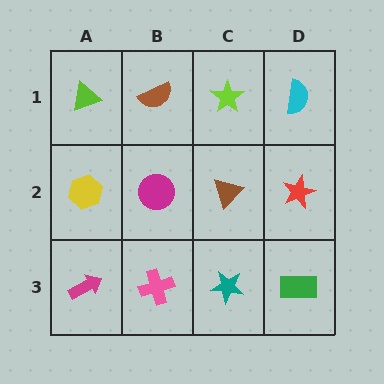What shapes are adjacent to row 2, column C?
A lime star (row 1, column C), a teal star (row 3, column C), a magenta circle (row 2, column B), a red star (row 2, column D).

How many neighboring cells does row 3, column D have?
2.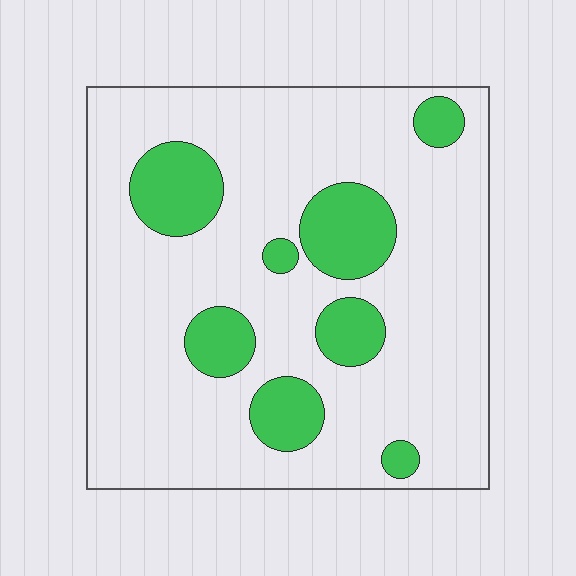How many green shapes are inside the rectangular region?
8.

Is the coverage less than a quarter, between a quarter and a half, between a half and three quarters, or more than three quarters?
Less than a quarter.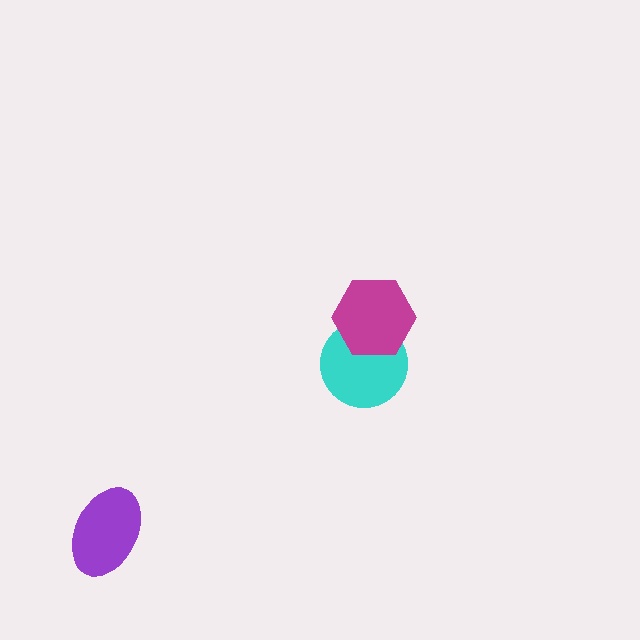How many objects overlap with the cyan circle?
1 object overlaps with the cyan circle.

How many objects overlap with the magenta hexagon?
1 object overlaps with the magenta hexagon.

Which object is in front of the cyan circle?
The magenta hexagon is in front of the cyan circle.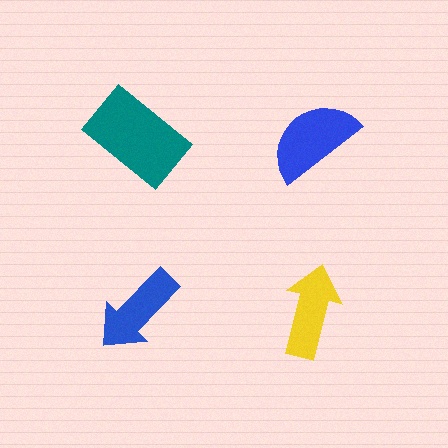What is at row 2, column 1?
A blue arrow.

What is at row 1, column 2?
A blue semicircle.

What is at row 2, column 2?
A yellow arrow.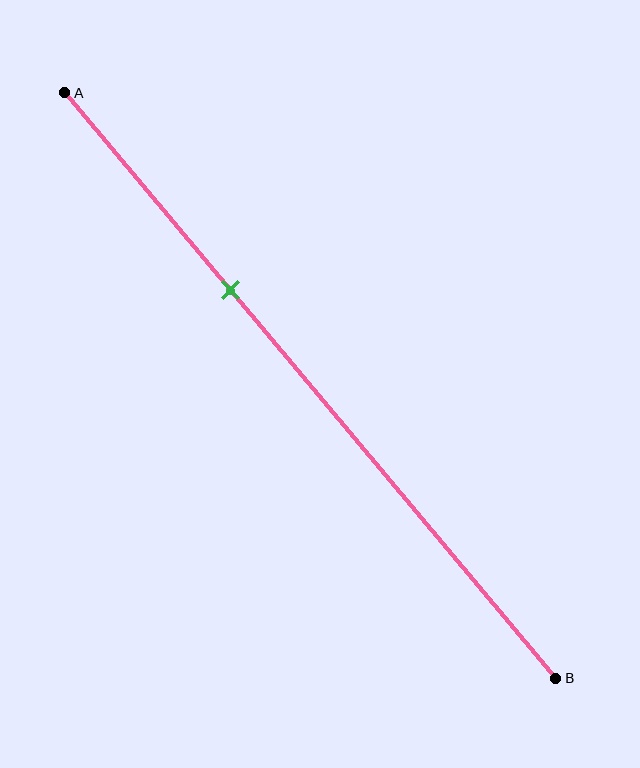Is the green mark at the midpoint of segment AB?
No, the mark is at about 35% from A, not at the 50% midpoint.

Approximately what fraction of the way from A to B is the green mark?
The green mark is approximately 35% of the way from A to B.